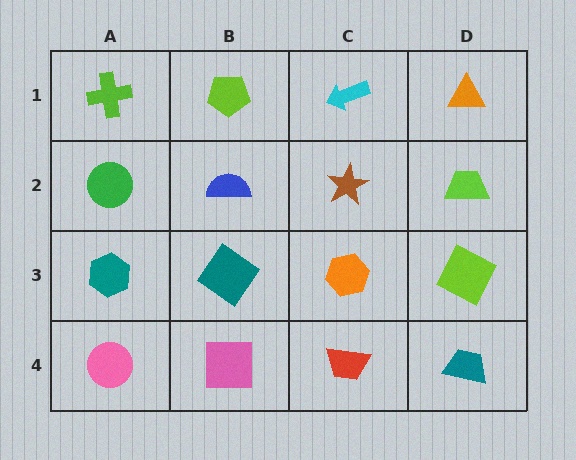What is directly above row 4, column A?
A teal hexagon.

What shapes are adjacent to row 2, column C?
A cyan arrow (row 1, column C), an orange hexagon (row 3, column C), a blue semicircle (row 2, column B), a lime trapezoid (row 2, column D).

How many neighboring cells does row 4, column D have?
2.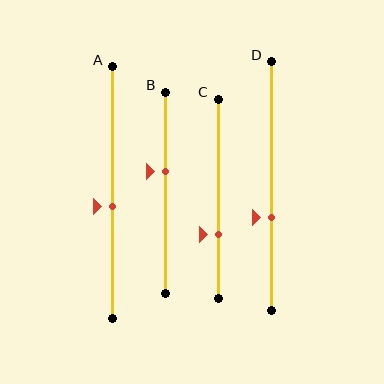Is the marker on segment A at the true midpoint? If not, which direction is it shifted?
No, the marker on segment A is shifted downward by about 5% of the segment length.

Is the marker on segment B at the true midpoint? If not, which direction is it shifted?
No, the marker on segment B is shifted upward by about 10% of the segment length.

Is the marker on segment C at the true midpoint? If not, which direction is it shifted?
No, the marker on segment C is shifted downward by about 18% of the segment length.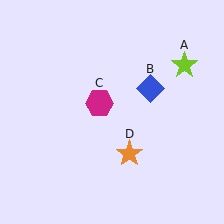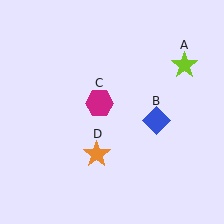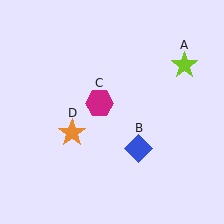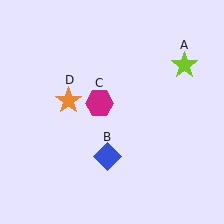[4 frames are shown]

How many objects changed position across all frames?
2 objects changed position: blue diamond (object B), orange star (object D).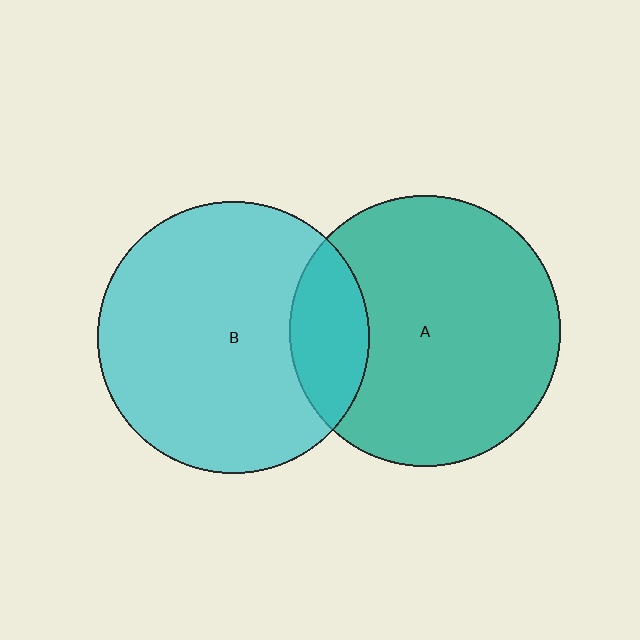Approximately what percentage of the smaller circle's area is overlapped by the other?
Approximately 20%.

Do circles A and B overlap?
Yes.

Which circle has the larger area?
Circle B (cyan).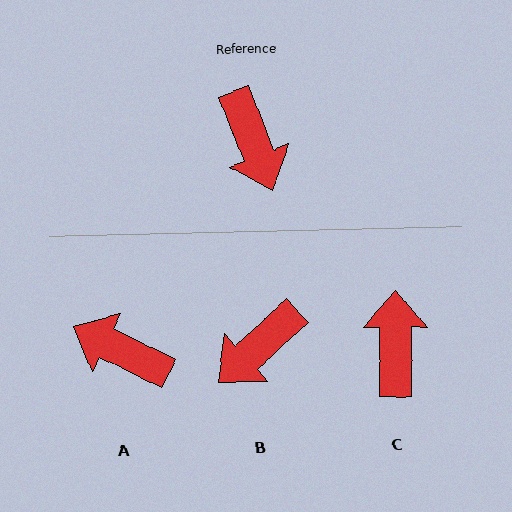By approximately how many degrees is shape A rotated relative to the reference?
Approximately 138 degrees clockwise.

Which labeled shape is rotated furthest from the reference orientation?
C, about 158 degrees away.